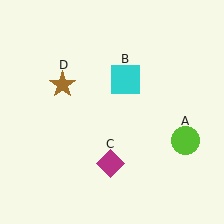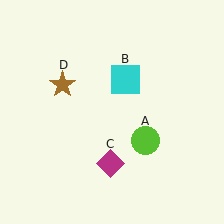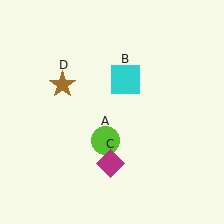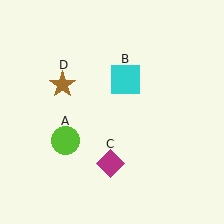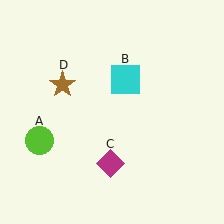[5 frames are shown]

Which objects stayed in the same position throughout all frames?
Cyan square (object B) and magenta diamond (object C) and brown star (object D) remained stationary.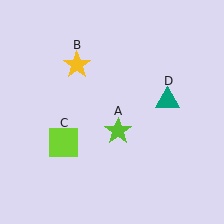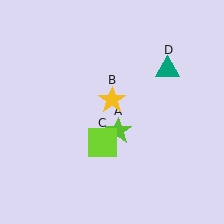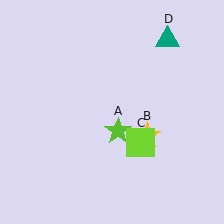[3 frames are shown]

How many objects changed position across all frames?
3 objects changed position: yellow star (object B), lime square (object C), teal triangle (object D).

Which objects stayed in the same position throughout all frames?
Lime star (object A) remained stationary.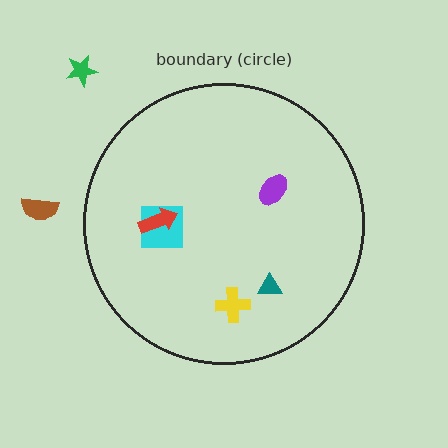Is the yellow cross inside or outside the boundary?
Inside.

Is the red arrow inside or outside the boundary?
Inside.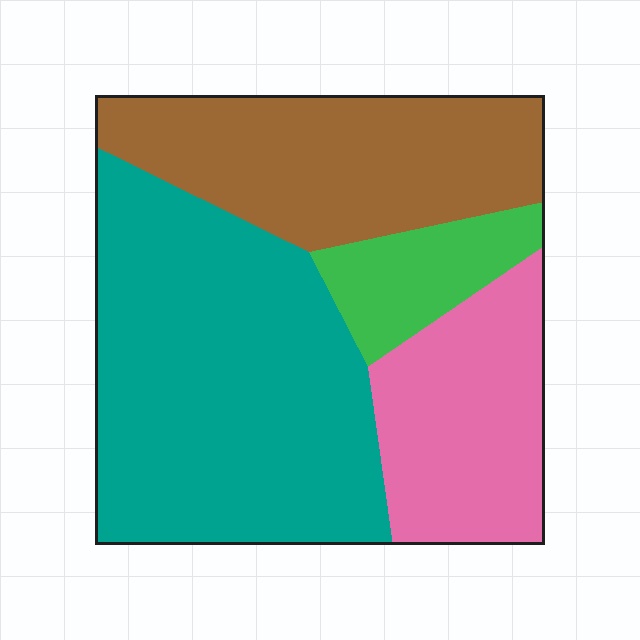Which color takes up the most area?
Teal, at roughly 45%.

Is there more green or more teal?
Teal.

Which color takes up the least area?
Green, at roughly 10%.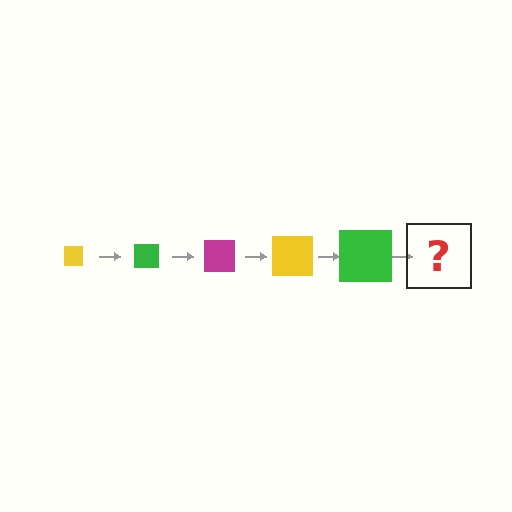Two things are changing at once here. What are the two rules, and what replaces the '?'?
The two rules are that the square grows larger each step and the color cycles through yellow, green, and magenta. The '?' should be a magenta square, larger than the previous one.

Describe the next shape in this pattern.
It should be a magenta square, larger than the previous one.